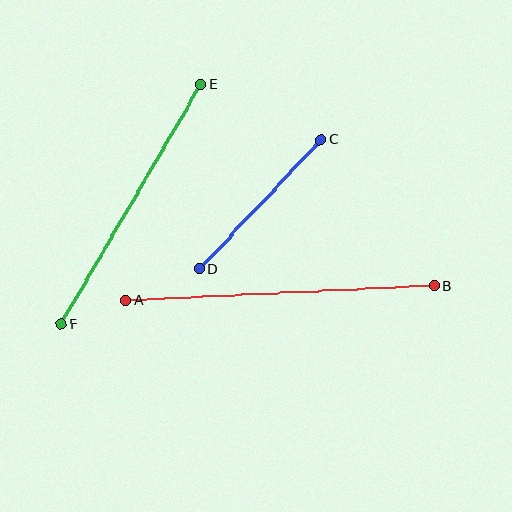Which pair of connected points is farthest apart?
Points A and B are farthest apart.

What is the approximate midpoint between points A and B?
The midpoint is at approximately (280, 293) pixels.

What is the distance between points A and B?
The distance is approximately 309 pixels.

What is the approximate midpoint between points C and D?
The midpoint is at approximately (260, 204) pixels.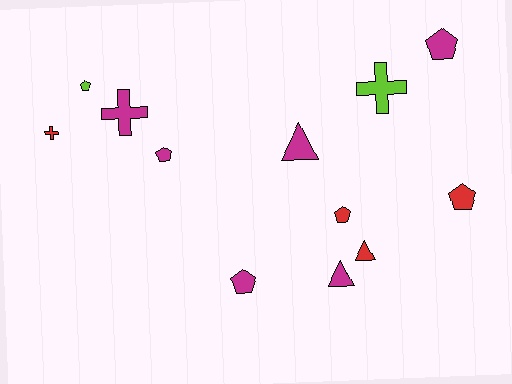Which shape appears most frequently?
Pentagon, with 6 objects.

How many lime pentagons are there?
There is 1 lime pentagon.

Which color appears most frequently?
Magenta, with 6 objects.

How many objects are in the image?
There are 12 objects.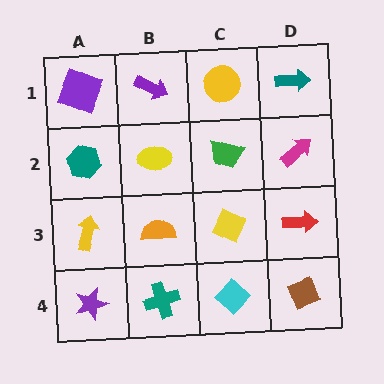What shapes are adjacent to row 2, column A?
A purple square (row 1, column A), a yellow arrow (row 3, column A), a yellow ellipse (row 2, column B).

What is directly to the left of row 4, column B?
A purple star.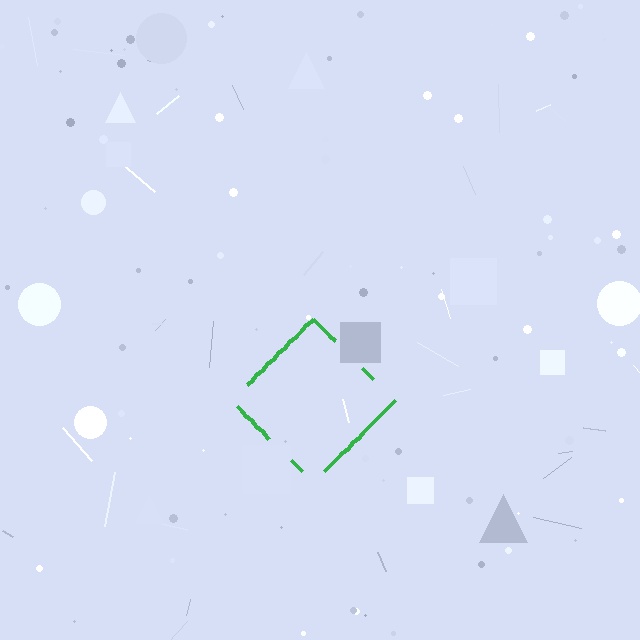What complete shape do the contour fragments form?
The contour fragments form a diamond.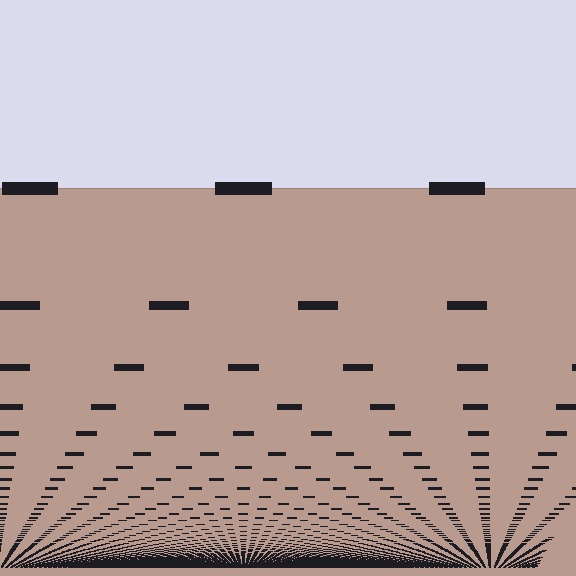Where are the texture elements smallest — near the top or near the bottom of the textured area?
Near the bottom.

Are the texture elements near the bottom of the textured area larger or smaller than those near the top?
Smaller. The gradient is inverted — elements near the bottom are smaller and denser.